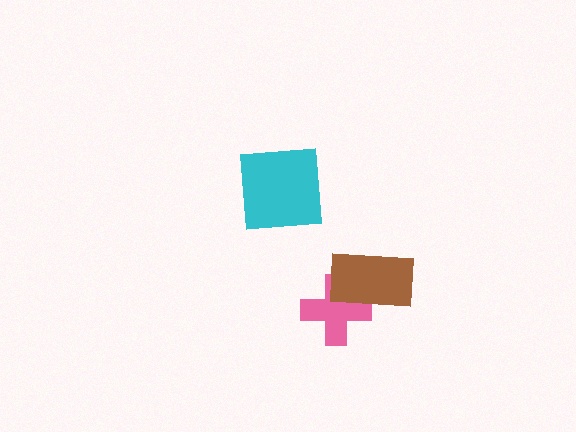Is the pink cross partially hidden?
Yes, it is partially covered by another shape.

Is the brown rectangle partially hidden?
No, no other shape covers it.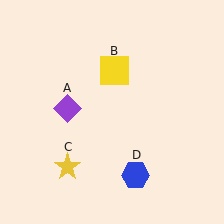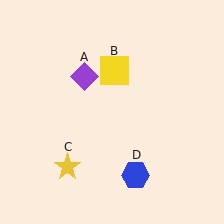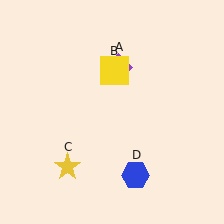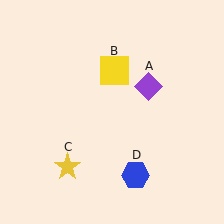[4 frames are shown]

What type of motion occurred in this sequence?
The purple diamond (object A) rotated clockwise around the center of the scene.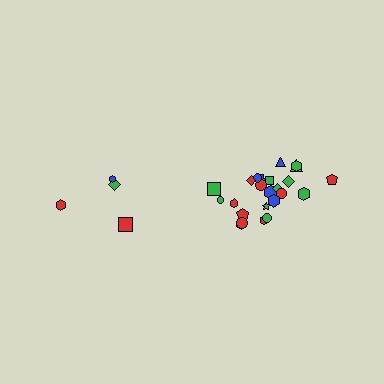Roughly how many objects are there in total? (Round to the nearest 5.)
Roughly 30 objects in total.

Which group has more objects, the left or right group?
The right group.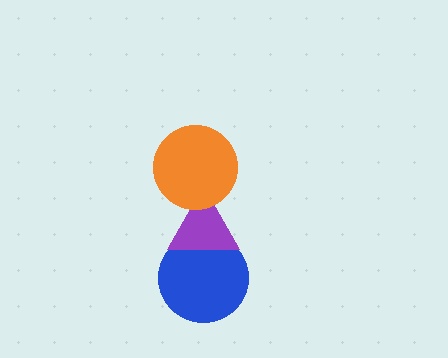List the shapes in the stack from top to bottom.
From top to bottom: the orange circle, the purple triangle, the blue circle.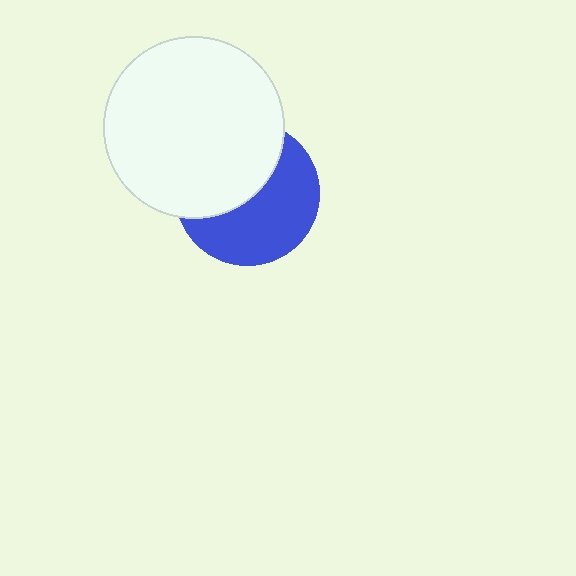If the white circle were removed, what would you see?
You would see the complete blue circle.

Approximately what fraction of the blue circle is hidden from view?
Roughly 47% of the blue circle is hidden behind the white circle.